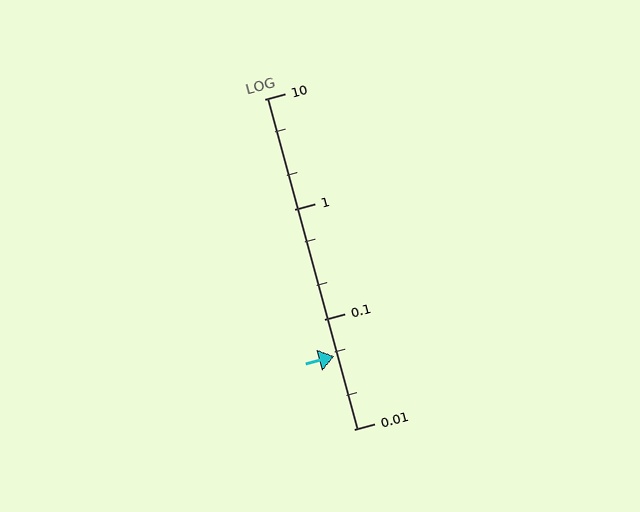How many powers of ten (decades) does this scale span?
The scale spans 3 decades, from 0.01 to 10.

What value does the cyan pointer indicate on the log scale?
The pointer indicates approximately 0.046.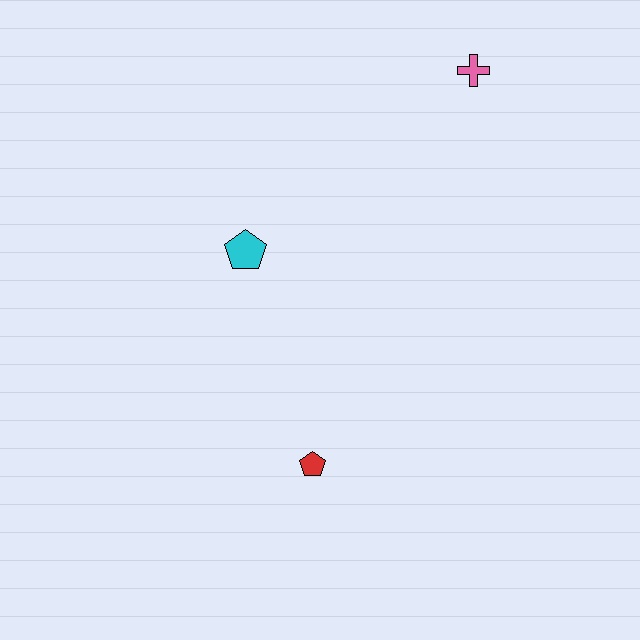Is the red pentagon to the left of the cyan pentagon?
No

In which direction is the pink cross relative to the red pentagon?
The pink cross is above the red pentagon.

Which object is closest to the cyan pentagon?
The red pentagon is closest to the cyan pentagon.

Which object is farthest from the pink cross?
The red pentagon is farthest from the pink cross.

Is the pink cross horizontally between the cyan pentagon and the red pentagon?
No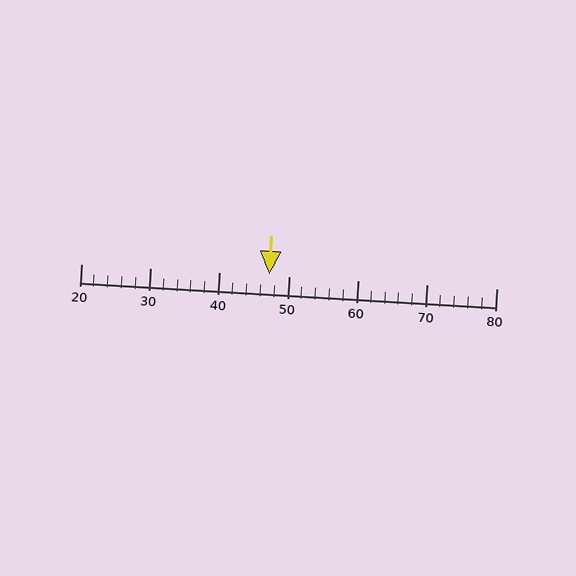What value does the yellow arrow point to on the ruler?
The yellow arrow points to approximately 47.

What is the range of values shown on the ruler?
The ruler shows values from 20 to 80.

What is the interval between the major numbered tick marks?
The major tick marks are spaced 10 units apart.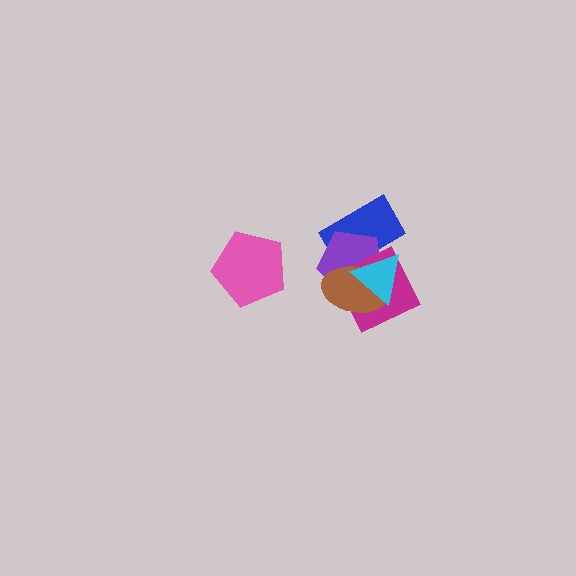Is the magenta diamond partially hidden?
Yes, it is partially covered by another shape.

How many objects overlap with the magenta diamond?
4 objects overlap with the magenta diamond.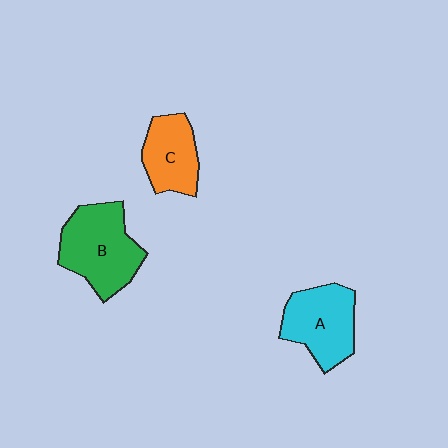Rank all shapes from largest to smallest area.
From largest to smallest: B (green), A (cyan), C (orange).